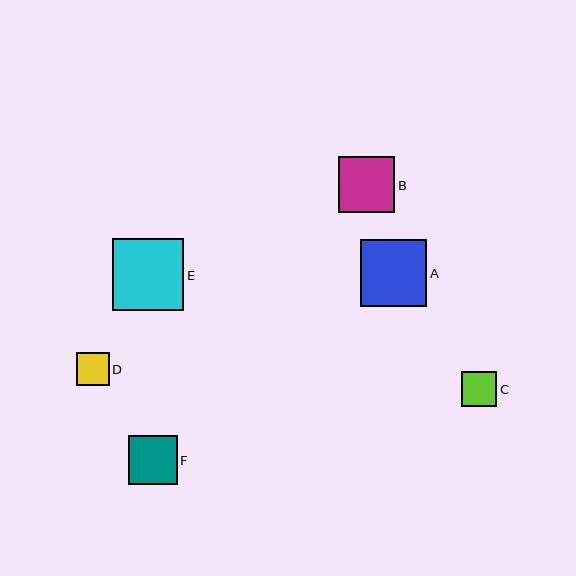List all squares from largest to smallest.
From largest to smallest: E, A, B, F, C, D.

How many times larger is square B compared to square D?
Square B is approximately 1.7 times the size of square D.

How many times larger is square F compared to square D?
Square F is approximately 1.5 times the size of square D.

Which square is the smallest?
Square D is the smallest with a size of approximately 33 pixels.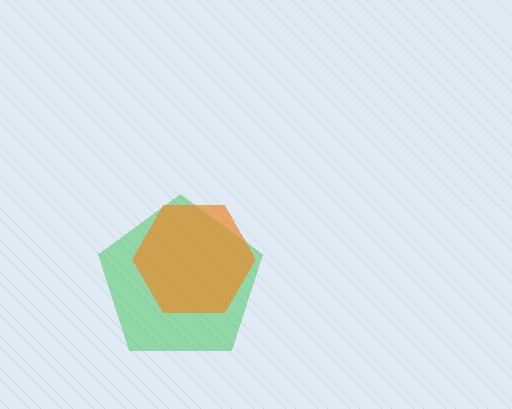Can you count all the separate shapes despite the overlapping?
Yes, there are 2 separate shapes.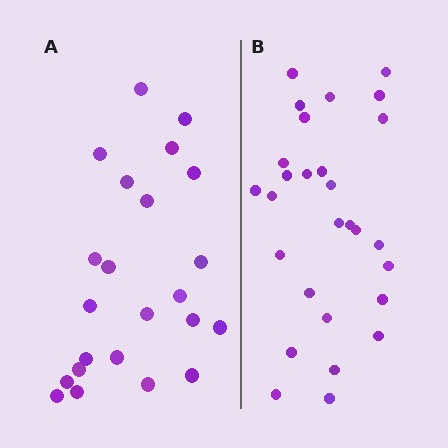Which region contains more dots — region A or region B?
Region B (the right region) has more dots.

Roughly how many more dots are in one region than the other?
Region B has about 5 more dots than region A.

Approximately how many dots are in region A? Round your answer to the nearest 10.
About 20 dots. (The exact count is 23, which rounds to 20.)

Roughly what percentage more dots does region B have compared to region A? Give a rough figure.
About 20% more.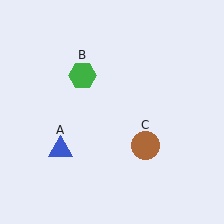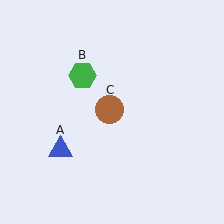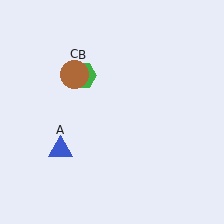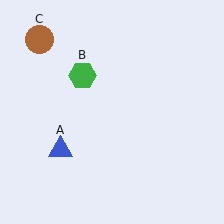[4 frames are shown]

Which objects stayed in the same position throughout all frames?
Blue triangle (object A) and green hexagon (object B) remained stationary.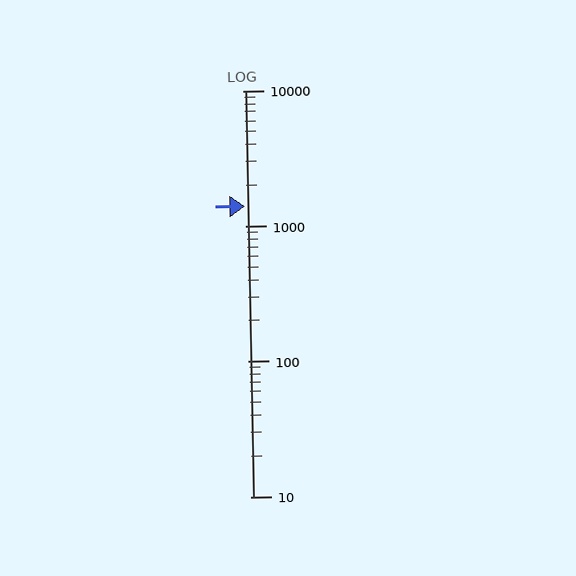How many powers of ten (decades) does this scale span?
The scale spans 3 decades, from 10 to 10000.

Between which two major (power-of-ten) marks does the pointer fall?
The pointer is between 1000 and 10000.